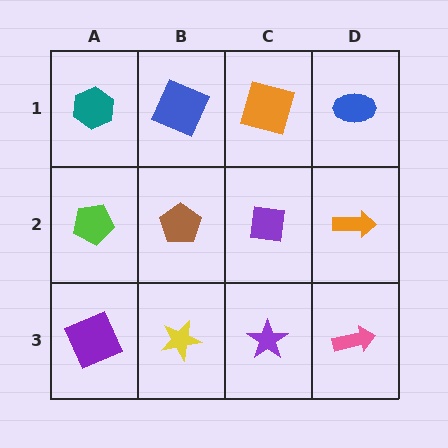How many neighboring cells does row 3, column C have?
3.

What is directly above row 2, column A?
A teal hexagon.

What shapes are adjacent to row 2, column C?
An orange square (row 1, column C), a purple star (row 3, column C), a brown pentagon (row 2, column B), an orange arrow (row 2, column D).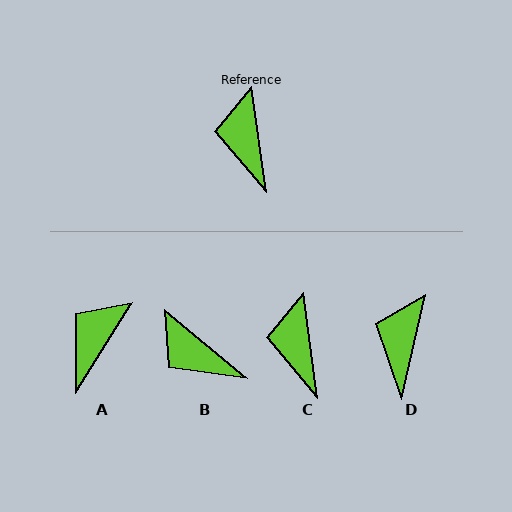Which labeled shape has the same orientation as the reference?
C.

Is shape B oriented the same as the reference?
No, it is off by about 42 degrees.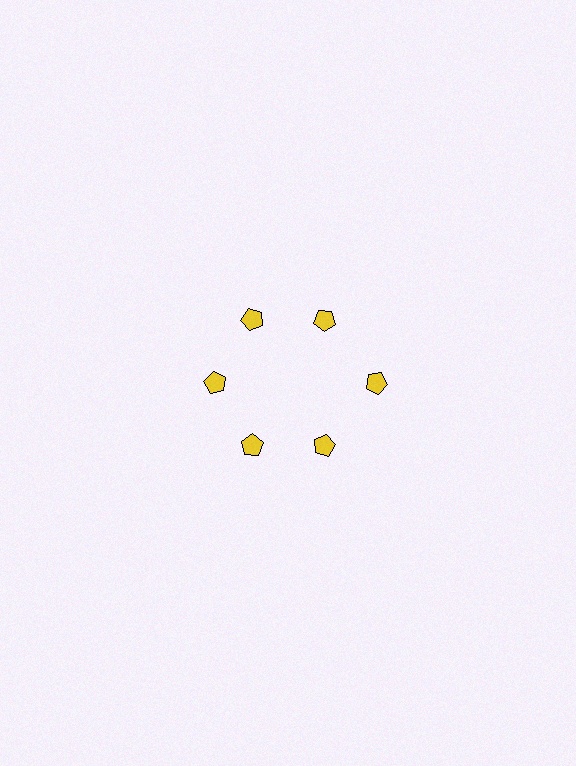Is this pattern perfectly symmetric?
No. The 6 yellow pentagons are arranged in a ring, but one element near the 3 o'clock position is pushed outward from the center, breaking the 6-fold rotational symmetry.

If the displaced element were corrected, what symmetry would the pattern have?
It would have 6-fold rotational symmetry — the pattern would map onto itself every 60 degrees.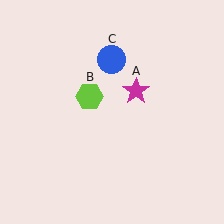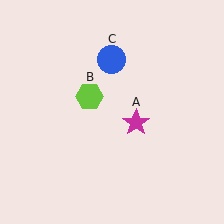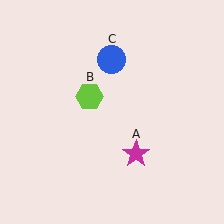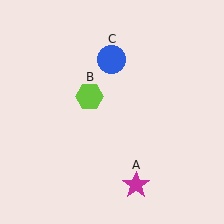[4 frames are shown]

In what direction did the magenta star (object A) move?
The magenta star (object A) moved down.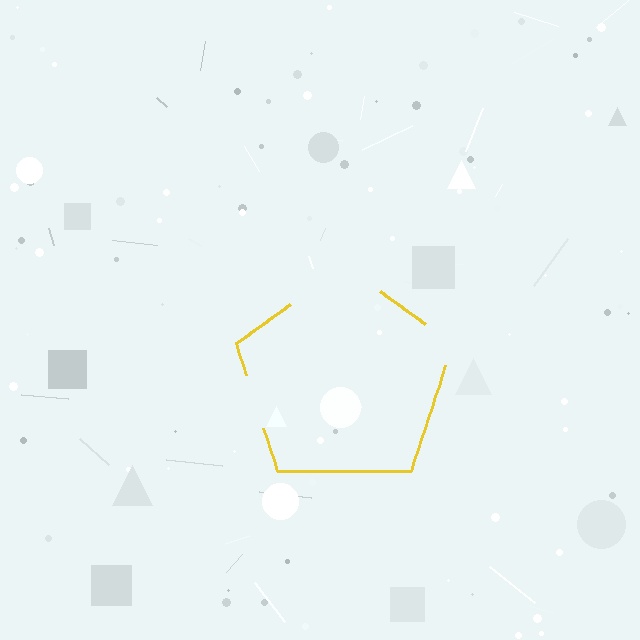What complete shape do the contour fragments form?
The contour fragments form a pentagon.